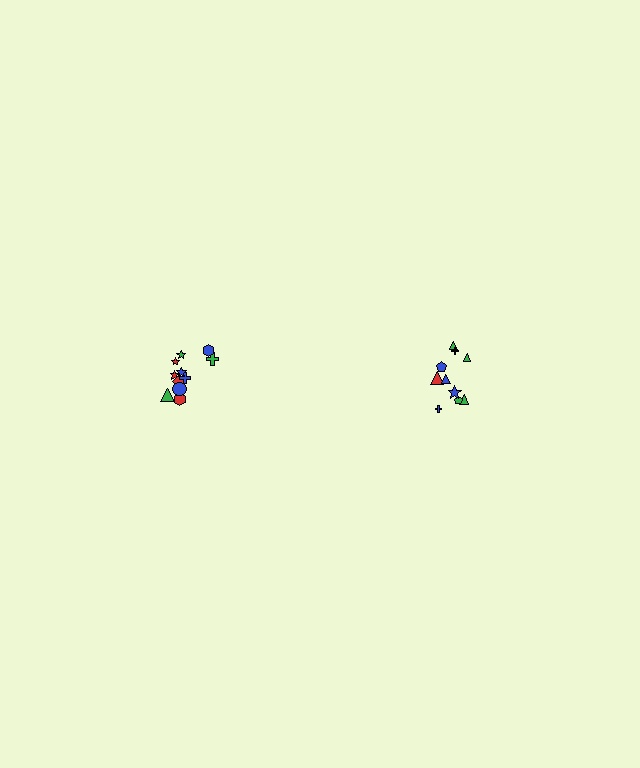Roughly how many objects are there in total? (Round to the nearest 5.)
Roughly 20 objects in total.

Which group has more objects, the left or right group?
The left group.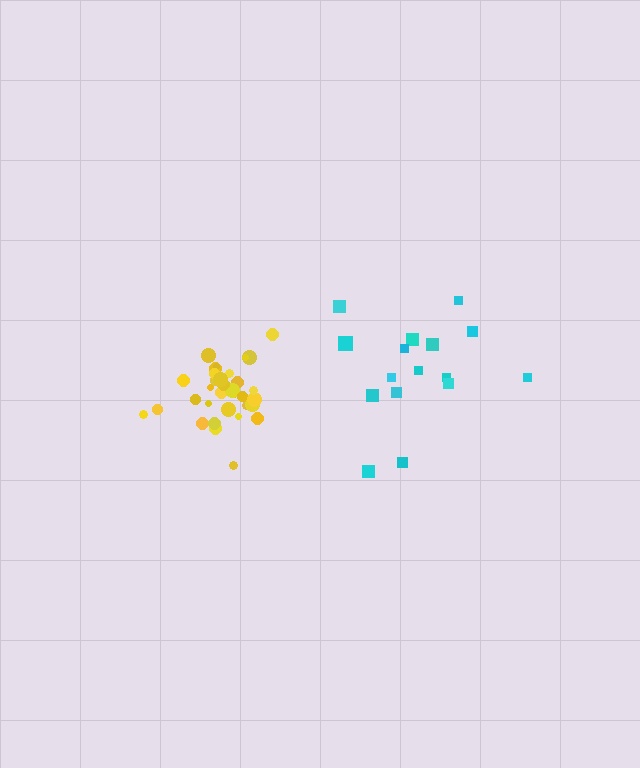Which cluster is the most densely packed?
Yellow.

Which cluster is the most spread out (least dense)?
Cyan.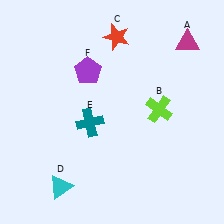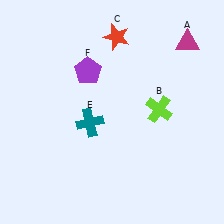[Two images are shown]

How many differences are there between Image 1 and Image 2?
There is 1 difference between the two images.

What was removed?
The cyan triangle (D) was removed in Image 2.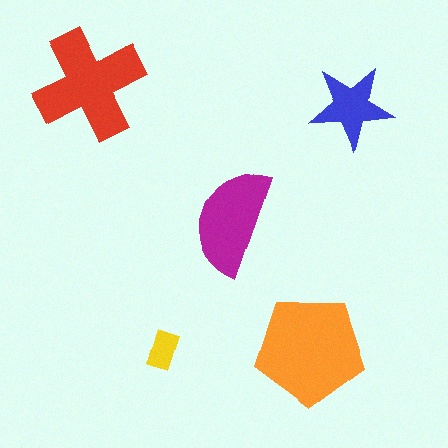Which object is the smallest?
The yellow rectangle.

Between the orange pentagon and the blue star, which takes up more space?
The orange pentagon.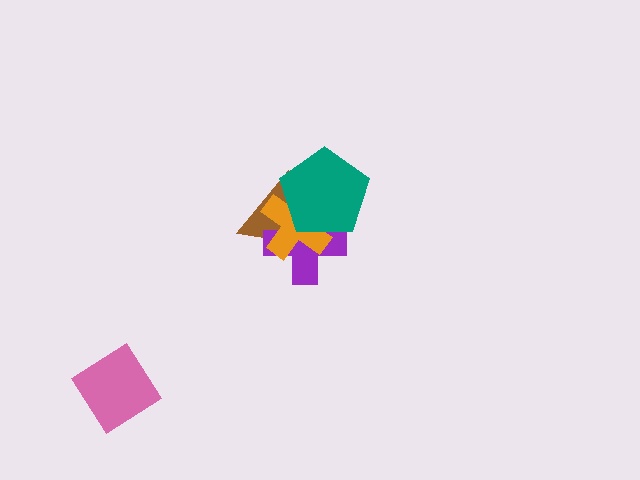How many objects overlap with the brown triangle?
3 objects overlap with the brown triangle.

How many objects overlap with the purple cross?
3 objects overlap with the purple cross.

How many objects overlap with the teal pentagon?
3 objects overlap with the teal pentagon.